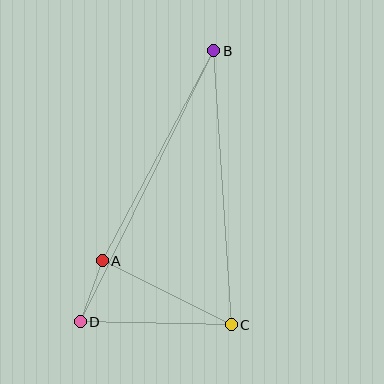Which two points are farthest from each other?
Points B and D are farthest from each other.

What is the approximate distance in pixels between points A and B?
The distance between A and B is approximately 238 pixels.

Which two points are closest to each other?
Points A and D are closest to each other.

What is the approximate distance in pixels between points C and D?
The distance between C and D is approximately 151 pixels.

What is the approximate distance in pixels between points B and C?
The distance between B and C is approximately 275 pixels.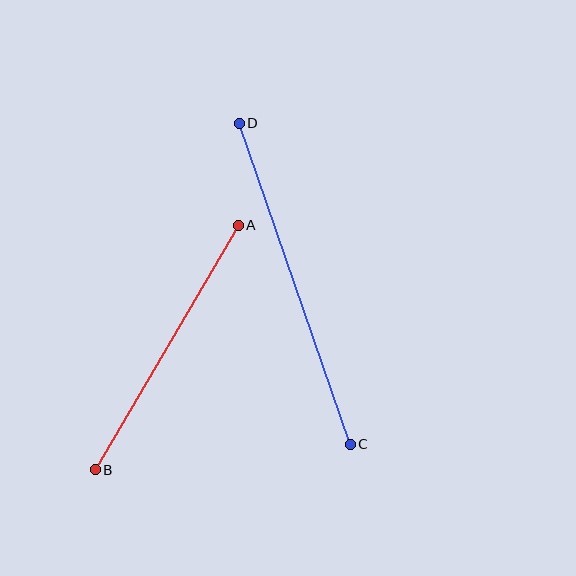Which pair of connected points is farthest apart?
Points C and D are farthest apart.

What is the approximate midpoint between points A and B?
The midpoint is at approximately (167, 348) pixels.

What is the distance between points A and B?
The distance is approximately 283 pixels.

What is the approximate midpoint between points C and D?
The midpoint is at approximately (295, 284) pixels.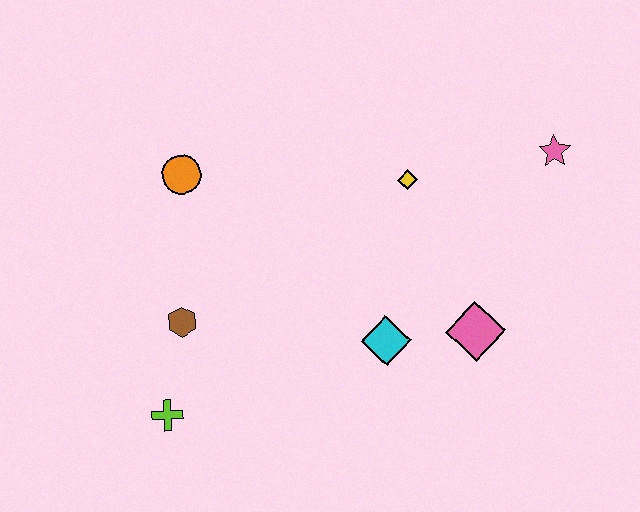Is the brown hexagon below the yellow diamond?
Yes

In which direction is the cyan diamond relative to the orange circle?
The cyan diamond is to the right of the orange circle.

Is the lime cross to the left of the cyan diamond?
Yes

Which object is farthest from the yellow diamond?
The lime cross is farthest from the yellow diamond.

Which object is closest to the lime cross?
The brown hexagon is closest to the lime cross.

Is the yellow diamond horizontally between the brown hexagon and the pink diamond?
Yes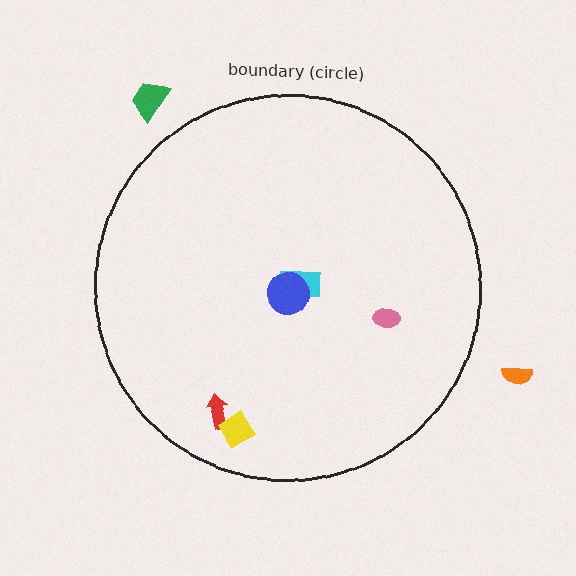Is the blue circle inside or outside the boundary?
Inside.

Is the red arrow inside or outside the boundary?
Inside.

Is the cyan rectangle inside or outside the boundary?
Inside.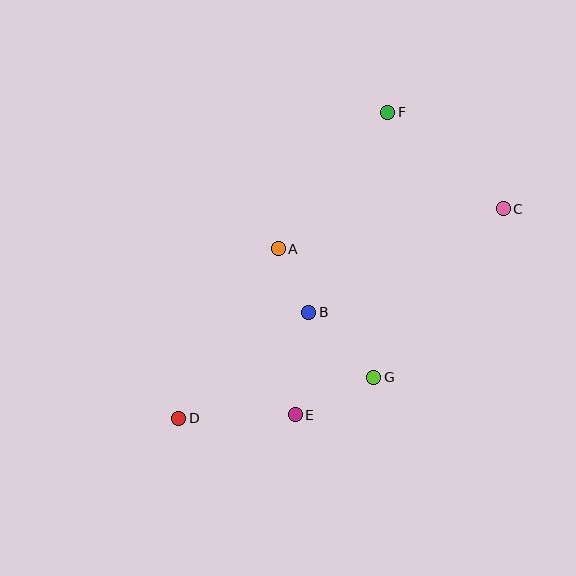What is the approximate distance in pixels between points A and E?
The distance between A and E is approximately 167 pixels.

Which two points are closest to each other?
Points A and B are closest to each other.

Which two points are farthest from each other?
Points C and D are farthest from each other.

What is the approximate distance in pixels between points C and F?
The distance between C and F is approximately 151 pixels.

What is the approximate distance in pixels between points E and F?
The distance between E and F is approximately 317 pixels.